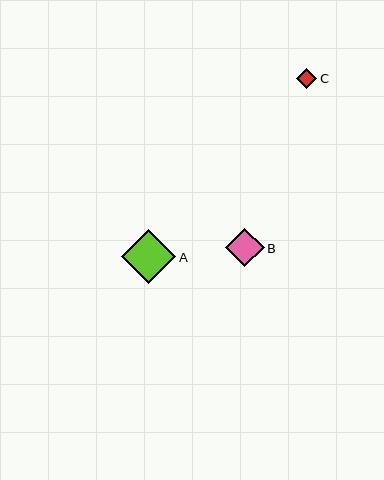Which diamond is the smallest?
Diamond C is the smallest with a size of approximately 20 pixels.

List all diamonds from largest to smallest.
From largest to smallest: A, B, C.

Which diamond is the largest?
Diamond A is the largest with a size of approximately 54 pixels.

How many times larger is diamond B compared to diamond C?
Diamond B is approximately 1.9 times the size of diamond C.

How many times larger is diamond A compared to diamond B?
Diamond A is approximately 1.4 times the size of diamond B.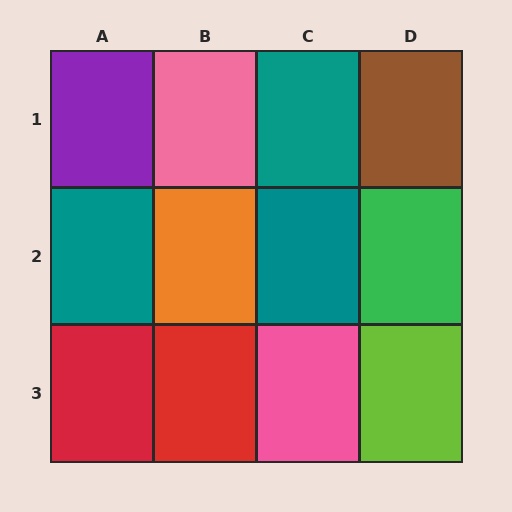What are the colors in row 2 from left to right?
Teal, orange, teal, green.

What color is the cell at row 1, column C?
Teal.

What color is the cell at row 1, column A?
Purple.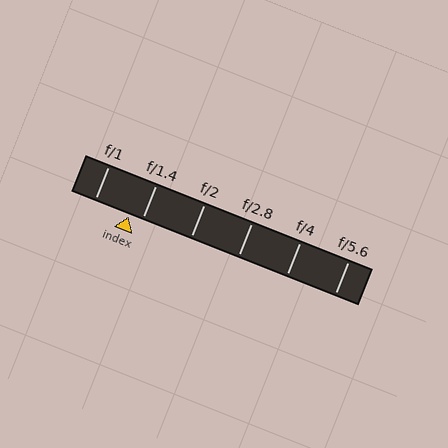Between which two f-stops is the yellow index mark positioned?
The index mark is between f/1 and f/1.4.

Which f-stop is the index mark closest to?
The index mark is closest to f/1.4.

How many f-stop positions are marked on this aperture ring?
There are 6 f-stop positions marked.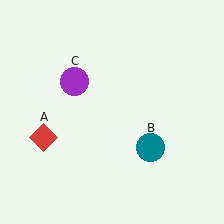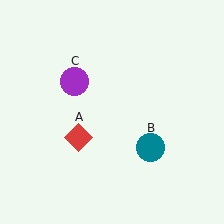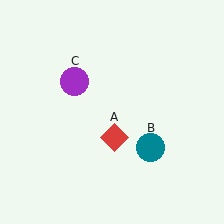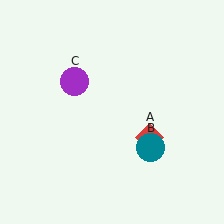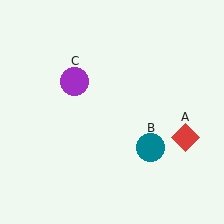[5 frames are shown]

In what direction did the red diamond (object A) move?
The red diamond (object A) moved right.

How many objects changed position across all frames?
1 object changed position: red diamond (object A).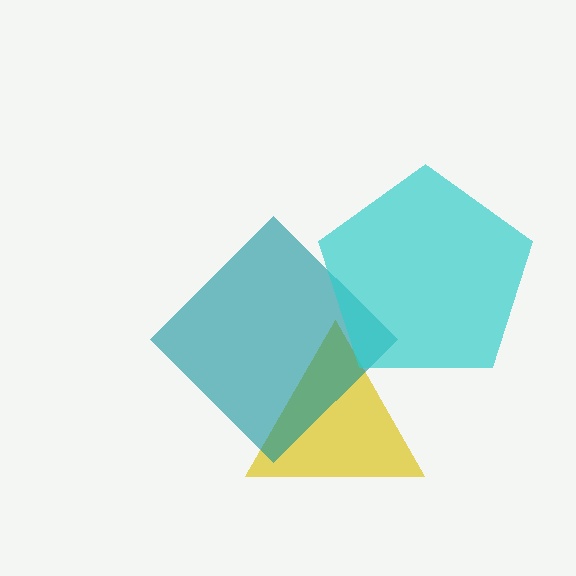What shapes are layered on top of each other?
The layered shapes are: a yellow triangle, a teal diamond, a cyan pentagon.